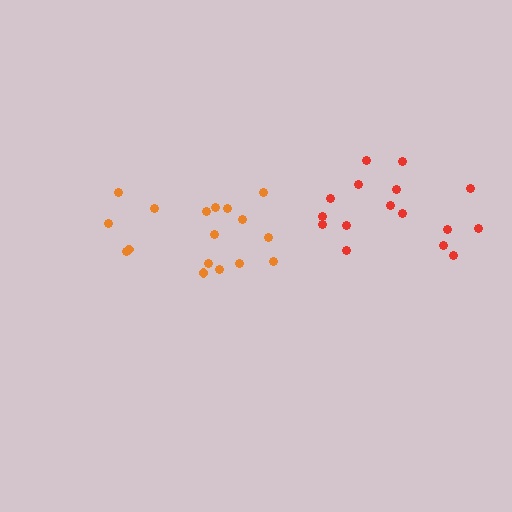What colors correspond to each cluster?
The clusters are colored: red, orange.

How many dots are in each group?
Group 1: 16 dots, Group 2: 17 dots (33 total).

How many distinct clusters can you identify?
There are 2 distinct clusters.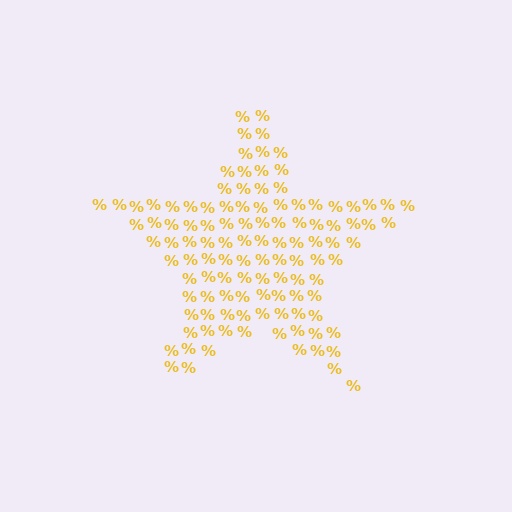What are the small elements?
The small elements are percent signs.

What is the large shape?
The large shape is a star.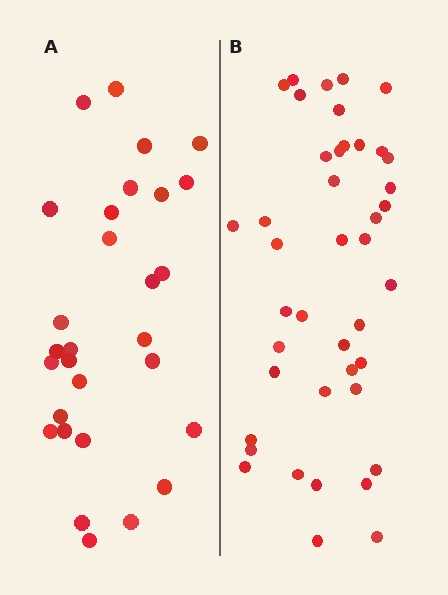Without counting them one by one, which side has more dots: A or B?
Region B (the right region) has more dots.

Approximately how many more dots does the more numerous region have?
Region B has approximately 15 more dots than region A.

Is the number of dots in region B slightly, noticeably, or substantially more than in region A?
Region B has noticeably more, but not dramatically so. The ratio is roughly 1.4 to 1.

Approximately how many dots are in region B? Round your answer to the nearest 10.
About 40 dots. (The exact count is 42, which rounds to 40.)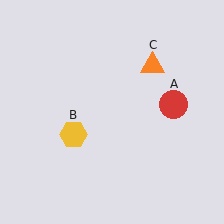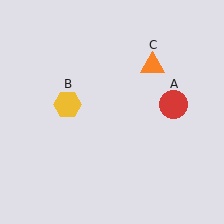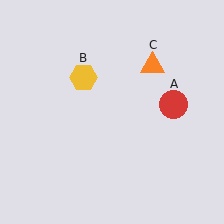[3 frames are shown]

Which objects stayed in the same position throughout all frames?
Red circle (object A) and orange triangle (object C) remained stationary.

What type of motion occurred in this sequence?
The yellow hexagon (object B) rotated clockwise around the center of the scene.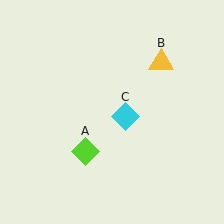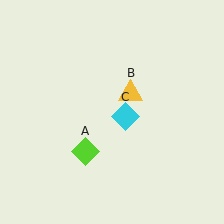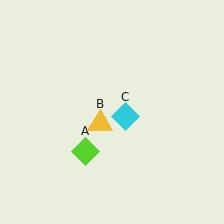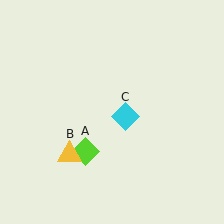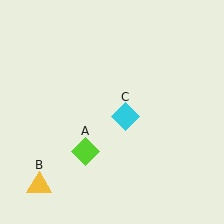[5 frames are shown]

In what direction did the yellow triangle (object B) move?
The yellow triangle (object B) moved down and to the left.